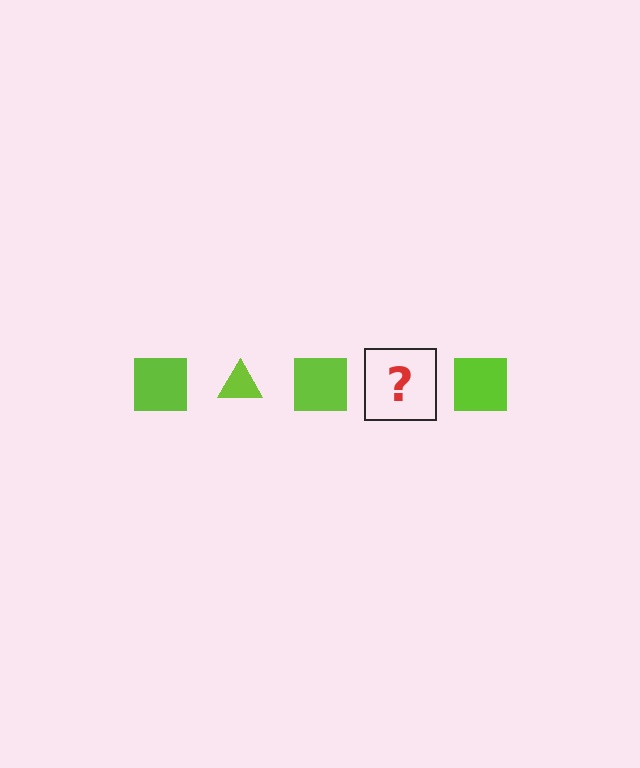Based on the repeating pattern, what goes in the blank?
The blank should be a lime triangle.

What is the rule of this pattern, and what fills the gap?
The rule is that the pattern cycles through square, triangle shapes in lime. The gap should be filled with a lime triangle.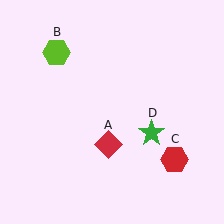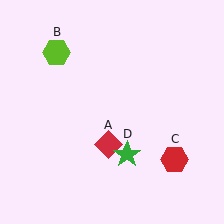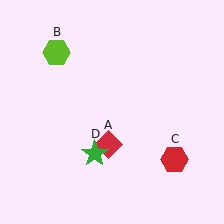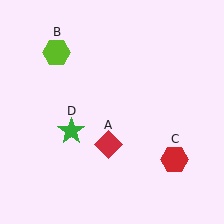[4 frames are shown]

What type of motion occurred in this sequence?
The green star (object D) rotated clockwise around the center of the scene.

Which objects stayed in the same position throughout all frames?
Red diamond (object A) and lime hexagon (object B) and red hexagon (object C) remained stationary.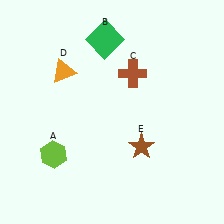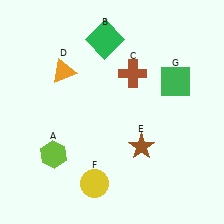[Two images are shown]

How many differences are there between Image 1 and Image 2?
There are 2 differences between the two images.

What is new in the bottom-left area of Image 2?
A yellow circle (F) was added in the bottom-left area of Image 2.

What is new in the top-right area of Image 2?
A green square (G) was added in the top-right area of Image 2.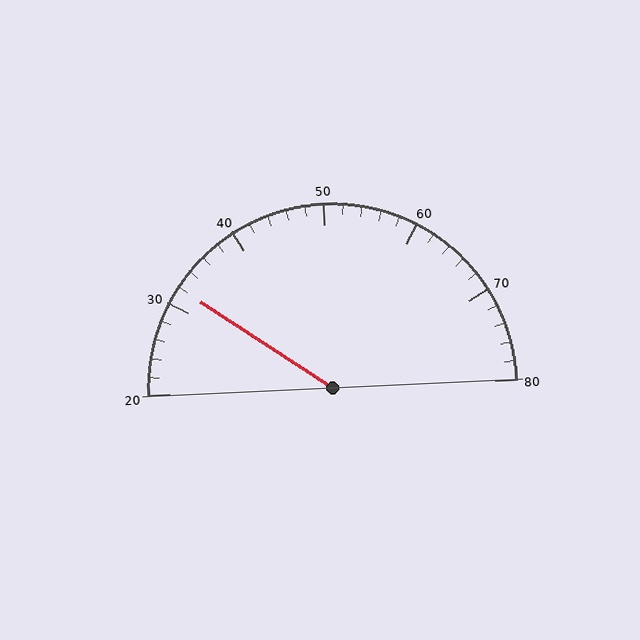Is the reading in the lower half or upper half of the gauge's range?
The reading is in the lower half of the range (20 to 80).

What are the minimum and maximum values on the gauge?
The gauge ranges from 20 to 80.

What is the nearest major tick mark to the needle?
The nearest major tick mark is 30.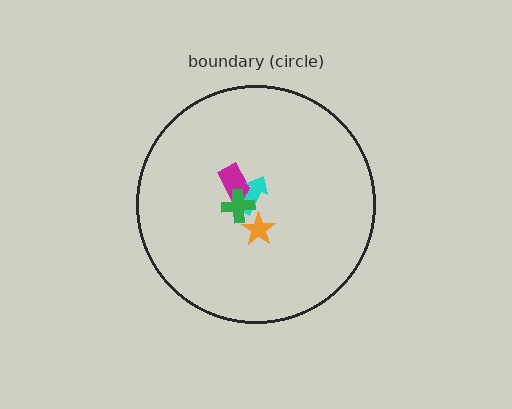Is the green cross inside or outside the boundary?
Inside.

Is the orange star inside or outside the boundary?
Inside.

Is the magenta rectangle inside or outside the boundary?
Inside.